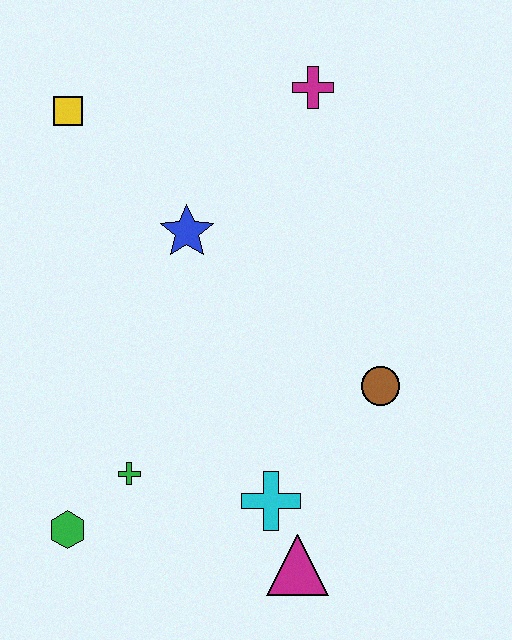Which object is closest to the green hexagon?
The green cross is closest to the green hexagon.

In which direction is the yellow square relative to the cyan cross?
The yellow square is above the cyan cross.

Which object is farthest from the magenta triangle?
The yellow square is farthest from the magenta triangle.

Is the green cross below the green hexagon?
No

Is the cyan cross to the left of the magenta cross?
Yes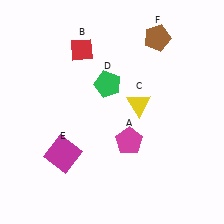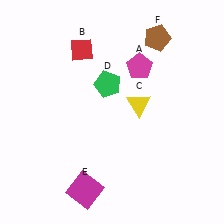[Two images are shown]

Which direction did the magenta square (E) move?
The magenta square (E) moved down.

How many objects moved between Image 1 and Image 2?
2 objects moved between the two images.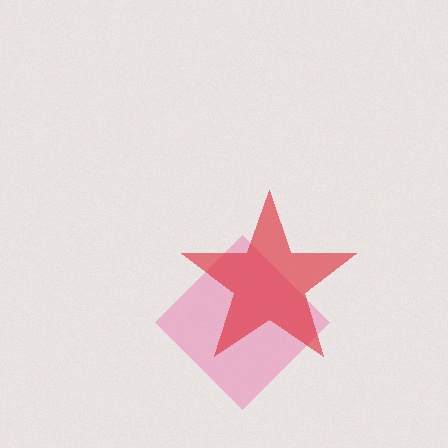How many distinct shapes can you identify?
There are 2 distinct shapes: a pink diamond, a red star.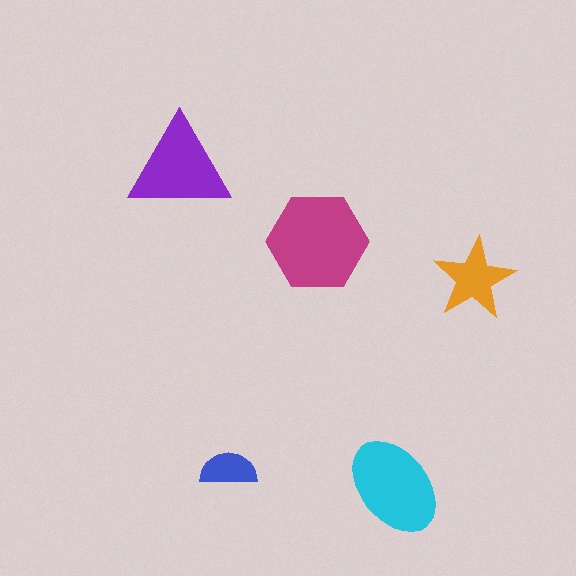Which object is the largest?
The magenta hexagon.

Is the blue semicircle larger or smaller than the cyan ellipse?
Smaller.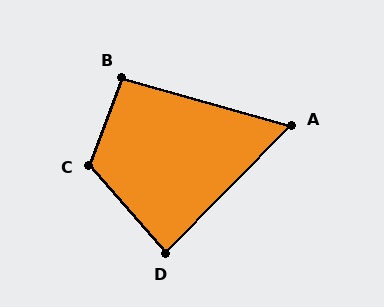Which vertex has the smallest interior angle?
A, at approximately 61 degrees.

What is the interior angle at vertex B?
Approximately 94 degrees (approximately right).